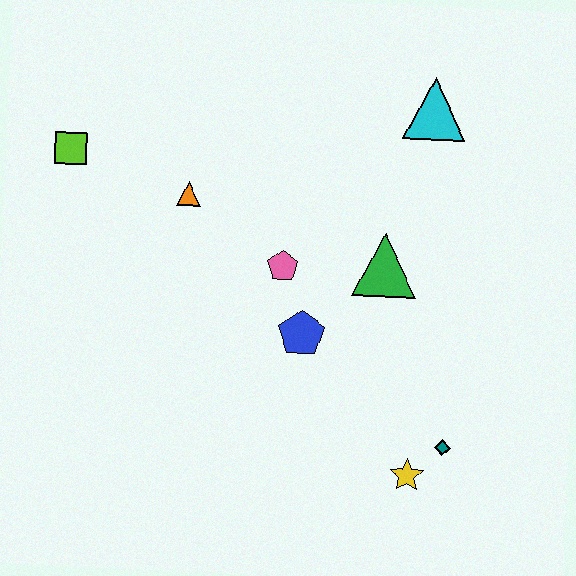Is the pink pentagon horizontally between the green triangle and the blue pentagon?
No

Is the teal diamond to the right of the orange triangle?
Yes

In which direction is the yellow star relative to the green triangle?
The yellow star is below the green triangle.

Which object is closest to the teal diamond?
The yellow star is closest to the teal diamond.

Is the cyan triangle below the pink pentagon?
No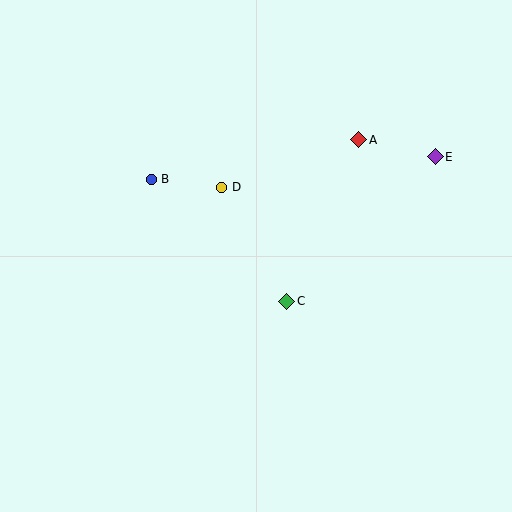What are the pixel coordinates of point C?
Point C is at (287, 301).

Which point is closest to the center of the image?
Point C at (287, 301) is closest to the center.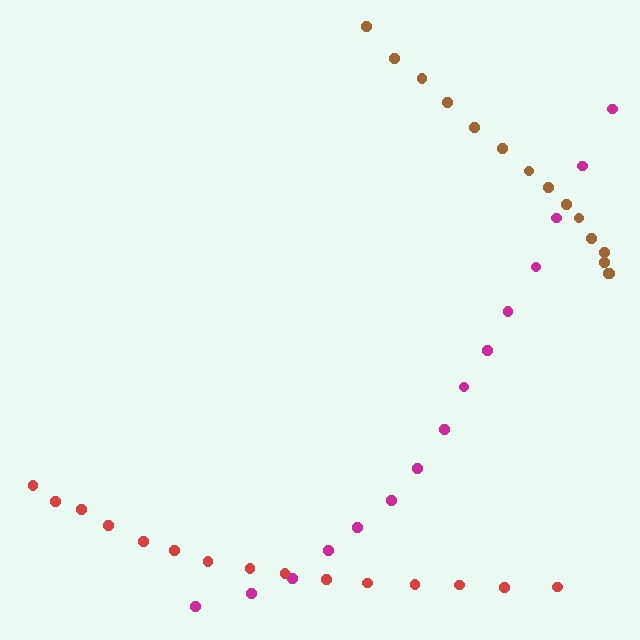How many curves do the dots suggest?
There are 3 distinct paths.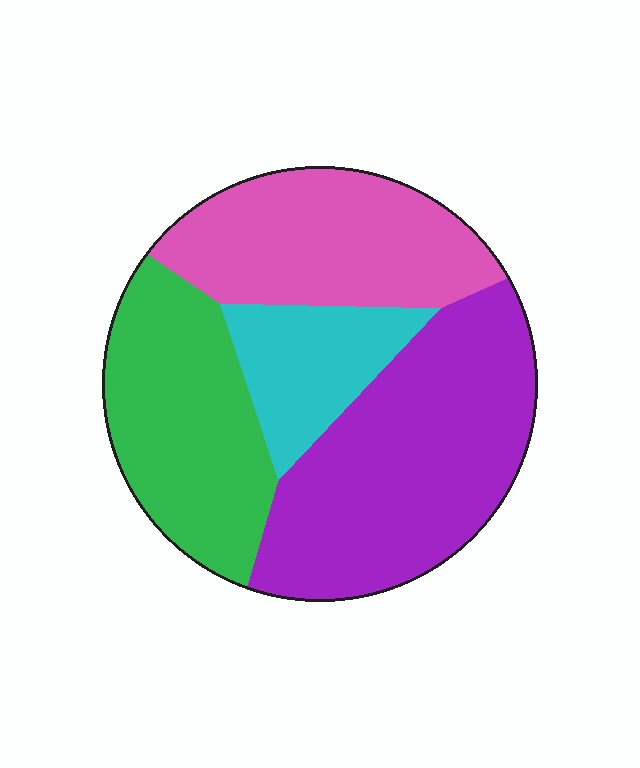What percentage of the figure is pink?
Pink takes up about one quarter (1/4) of the figure.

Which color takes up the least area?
Cyan, at roughly 15%.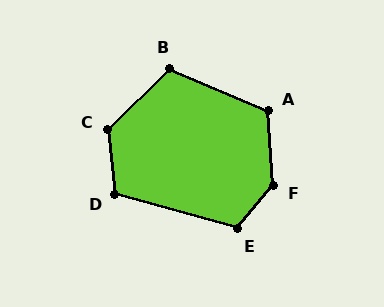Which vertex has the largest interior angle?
F, at approximately 136 degrees.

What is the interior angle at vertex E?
Approximately 115 degrees (obtuse).